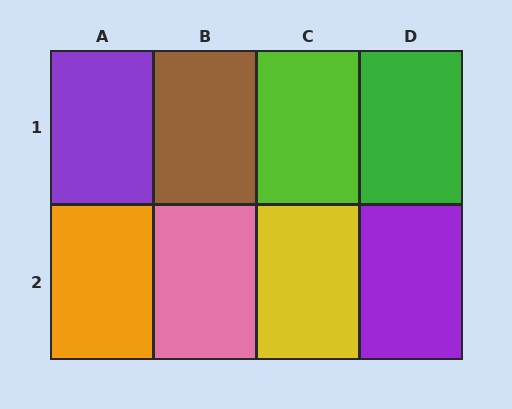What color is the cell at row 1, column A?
Purple.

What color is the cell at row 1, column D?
Green.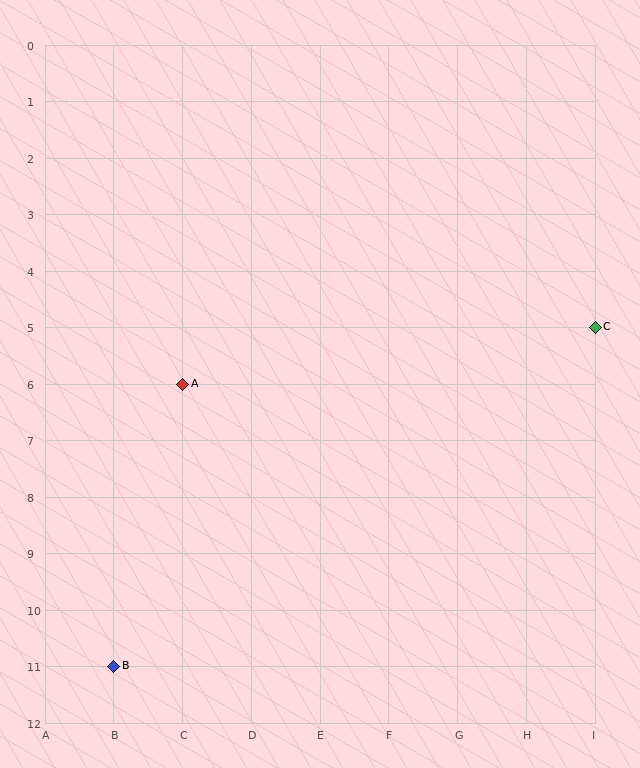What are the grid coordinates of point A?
Point A is at grid coordinates (C, 6).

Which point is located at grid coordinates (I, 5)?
Point C is at (I, 5).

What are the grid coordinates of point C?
Point C is at grid coordinates (I, 5).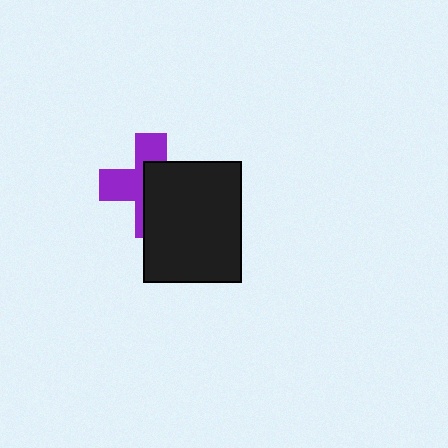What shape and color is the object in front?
The object in front is a black rectangle.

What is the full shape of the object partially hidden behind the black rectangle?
The partially hidden object is a purple cross.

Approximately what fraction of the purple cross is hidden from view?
Roughly 53% of the purple cross is hidden behind the black rectangle.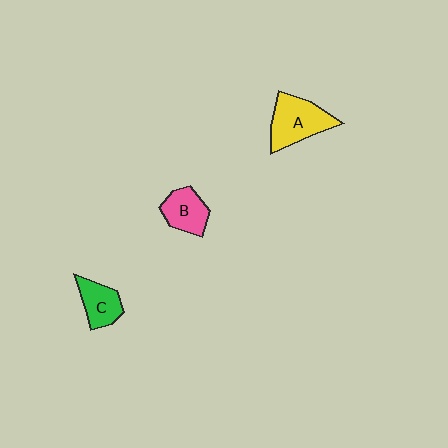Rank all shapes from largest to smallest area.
From largest to smallest: A (yellow), B (pink), C (green).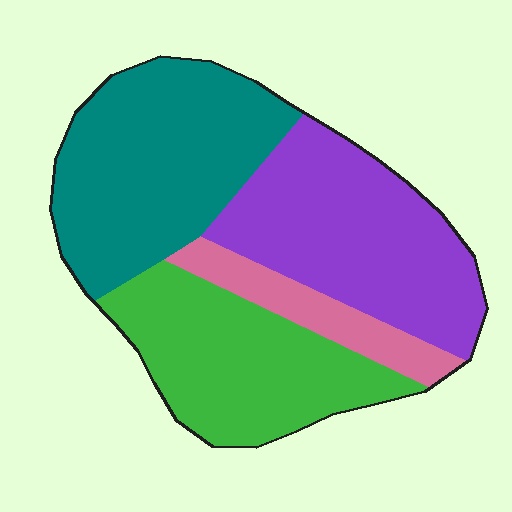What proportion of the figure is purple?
Purple takes up between a quarter and a half of the figure.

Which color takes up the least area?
Pink, at roughly 10%.